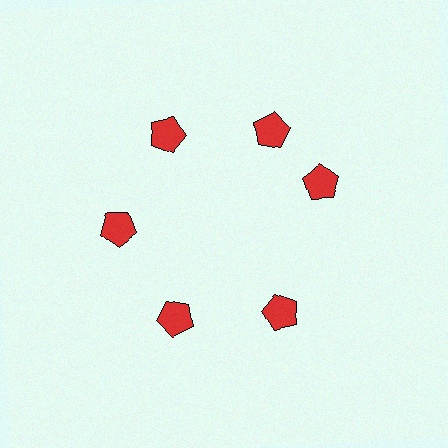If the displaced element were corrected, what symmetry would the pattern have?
It would have 6-fold rotational symmetry — the pattern would map onto itself every 60 degrees.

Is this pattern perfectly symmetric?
No. The 6 red pentagons are arranged in a ring, but one element near the 3 o'clock position is rotated out of alignment along the ring, breaking the 6-fold rotational symmetry.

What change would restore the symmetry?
The symmetry would be restored by rotating it back into even spacing with its neighbors so that all 6 pentagons sit at equal angles and equal distance from the center.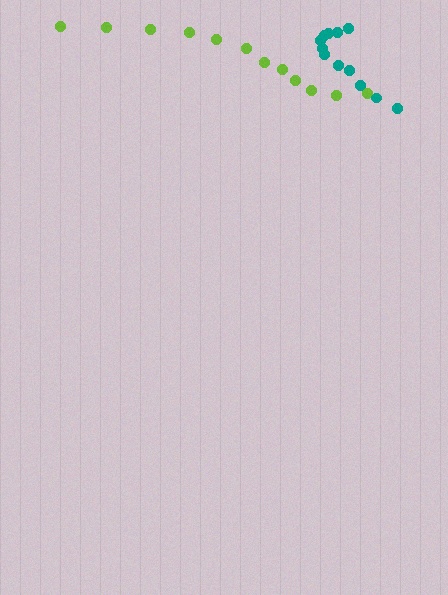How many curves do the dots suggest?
There are 2 distinct paths.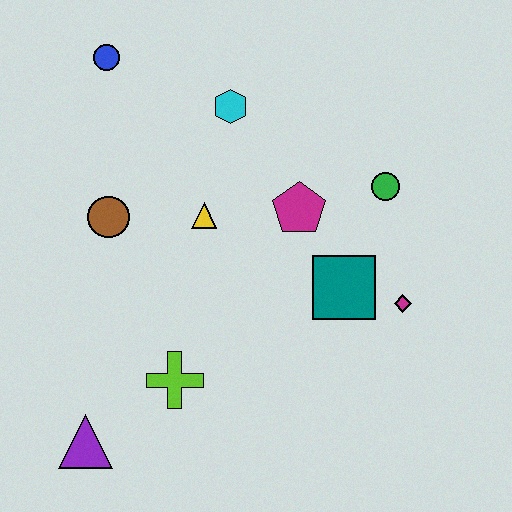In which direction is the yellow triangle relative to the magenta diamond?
The yellow triangle is to the left of the magenta diamond.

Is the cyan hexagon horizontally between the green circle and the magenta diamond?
No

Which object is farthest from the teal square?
The blue circle is farthest from the teal square.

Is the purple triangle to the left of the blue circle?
Yes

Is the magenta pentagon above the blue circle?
No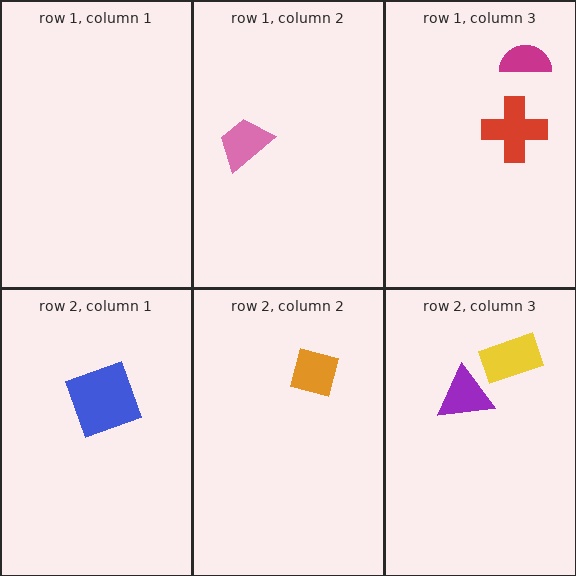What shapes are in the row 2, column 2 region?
The orange square.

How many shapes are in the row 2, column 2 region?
1.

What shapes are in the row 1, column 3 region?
The red cross, the magenta semicircle.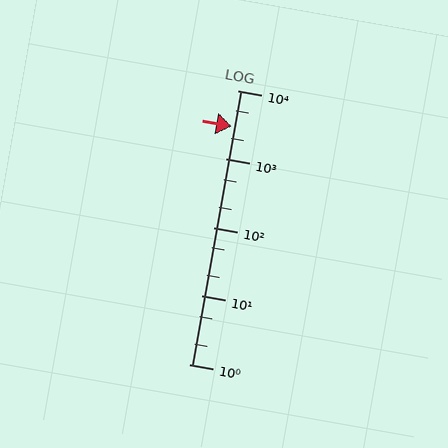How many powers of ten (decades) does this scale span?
The scale spans 4 decades, from 1 to 10000.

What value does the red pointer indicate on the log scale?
The pointer indicates approximately 3000.